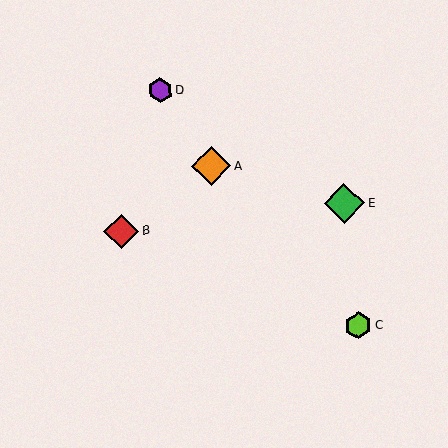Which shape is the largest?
The green diamond (labeled E) is the largest.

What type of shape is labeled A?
Shape A is an orange diamond.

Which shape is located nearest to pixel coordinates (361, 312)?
The lime hexagon (labeled C) at (358, 325) is nearest to that location.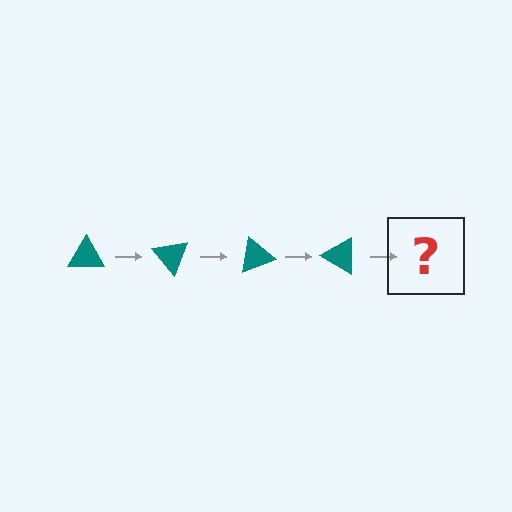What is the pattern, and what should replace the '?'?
The pattern is that the triangle rotates 50 degrees each step. The '?' should be a teal triangle rotated 200 degrees.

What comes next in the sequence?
The next element should be a teal triangle rotated 200 degrees.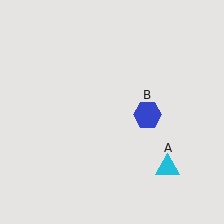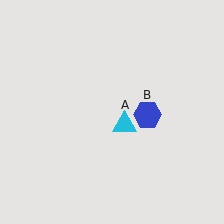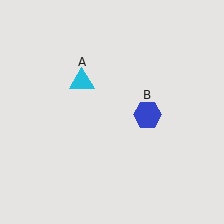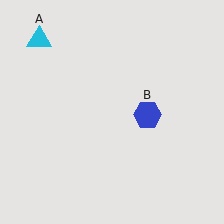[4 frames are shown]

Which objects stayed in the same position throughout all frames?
Blue hexagon (object B) remained stationary.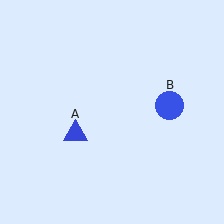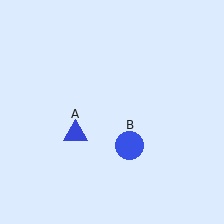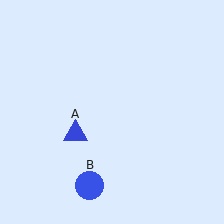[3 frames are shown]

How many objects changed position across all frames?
1 object changed position: blue circle (object B).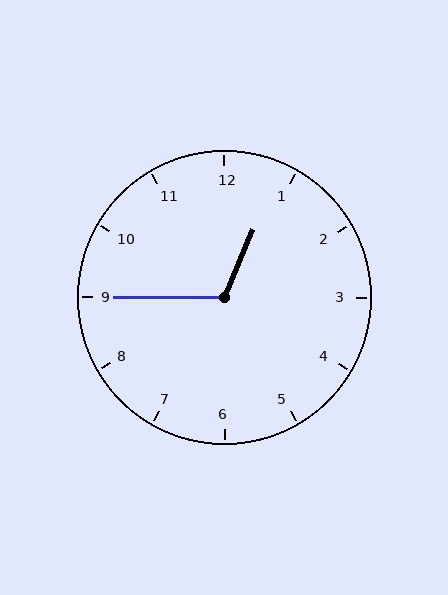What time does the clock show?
12:45.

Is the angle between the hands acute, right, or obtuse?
It is obtuse.